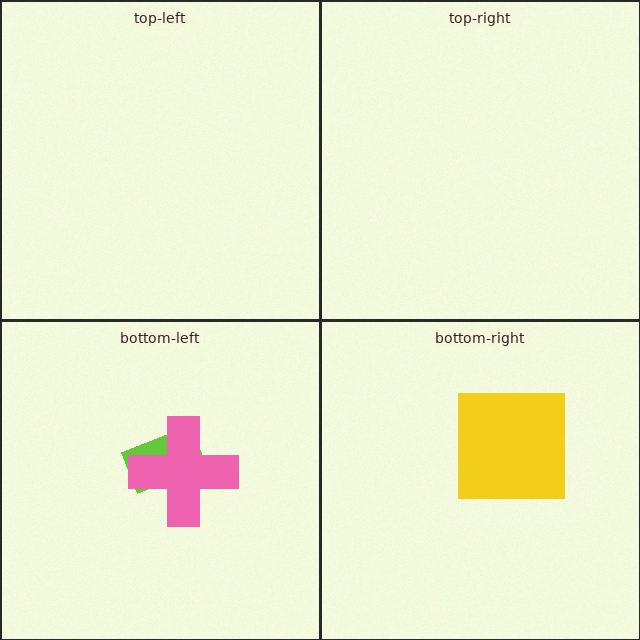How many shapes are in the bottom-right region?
1.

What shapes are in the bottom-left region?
The lime rectangle, the pink cross.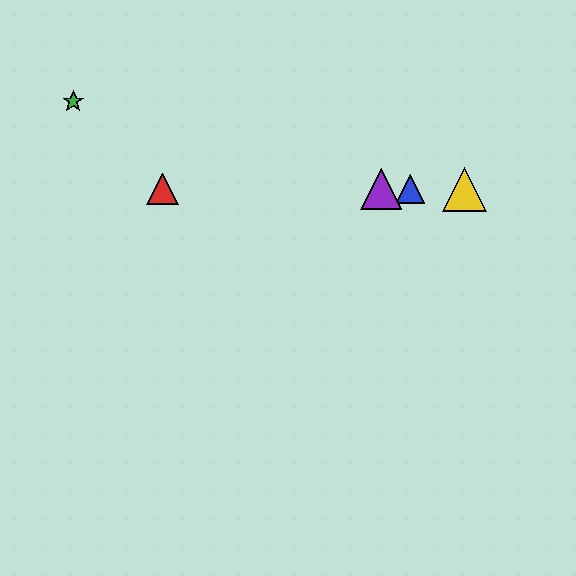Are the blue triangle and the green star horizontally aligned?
No, the blue triangle is at y≈189 and the green star is at y≈101.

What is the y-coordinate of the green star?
The green star is at y≈101.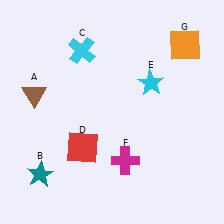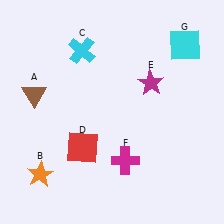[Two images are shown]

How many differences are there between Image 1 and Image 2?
There are 3 differences between the two images.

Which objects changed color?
B changed from teal to orange. E changed from cyan to magenta. G changed from orange to cyan.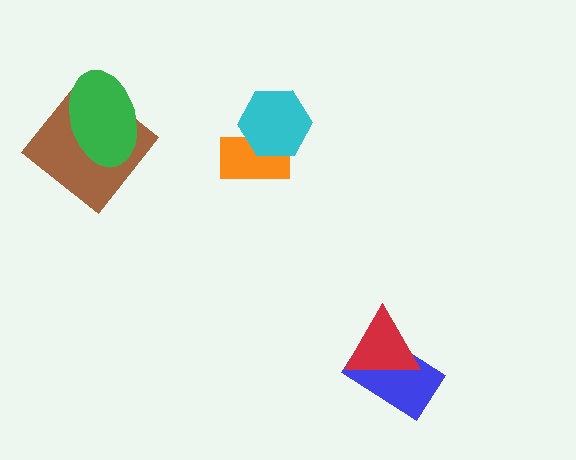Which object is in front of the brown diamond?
The green ellipse is in front of the brown diamond.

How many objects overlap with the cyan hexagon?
1 object overlaps with the cyan hexagon.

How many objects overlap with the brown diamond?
1 object overlaps with the brown diamond.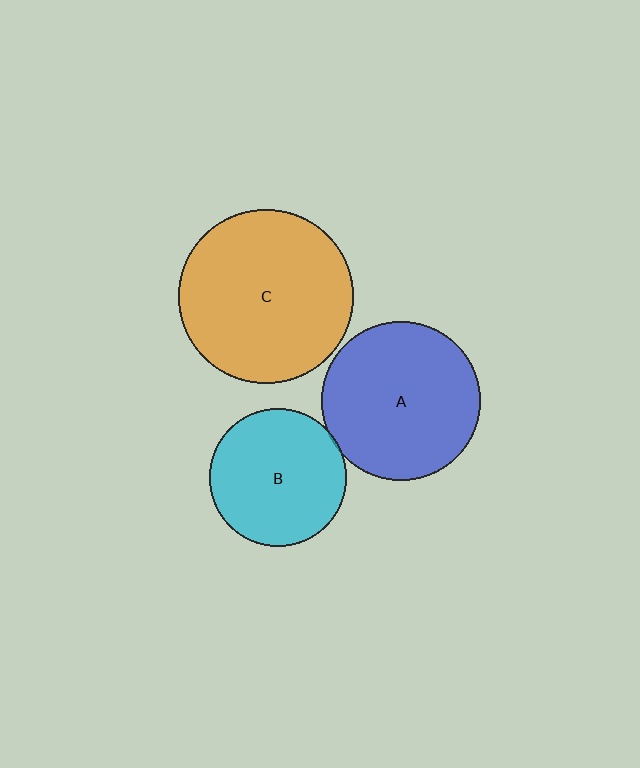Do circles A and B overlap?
Yes.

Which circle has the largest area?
Circle C (orange).